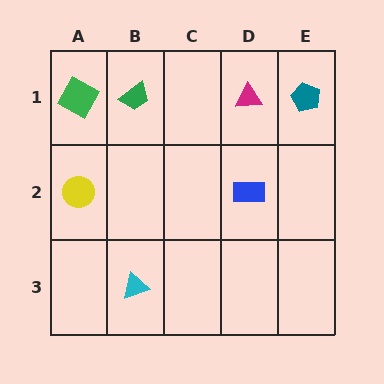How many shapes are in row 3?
1 shape.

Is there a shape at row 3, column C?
No, that cell is empty.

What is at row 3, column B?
A cyan triangle.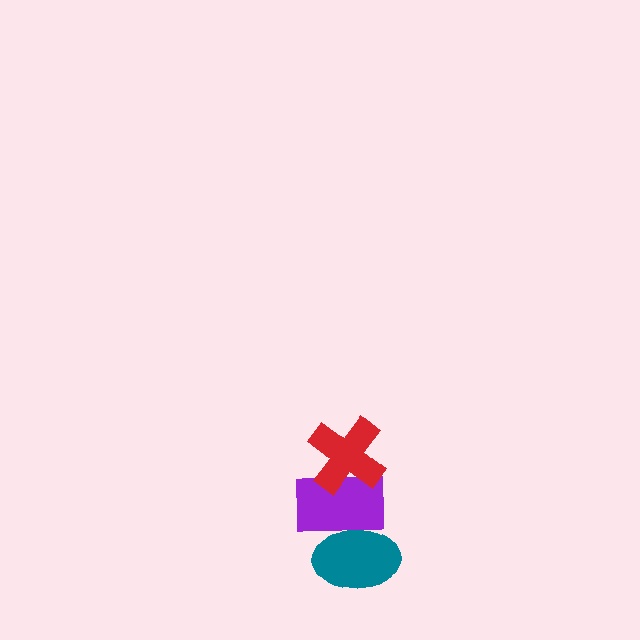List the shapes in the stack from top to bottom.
From top to bottom: the red cross, the purple rectangle, the teal ellipse.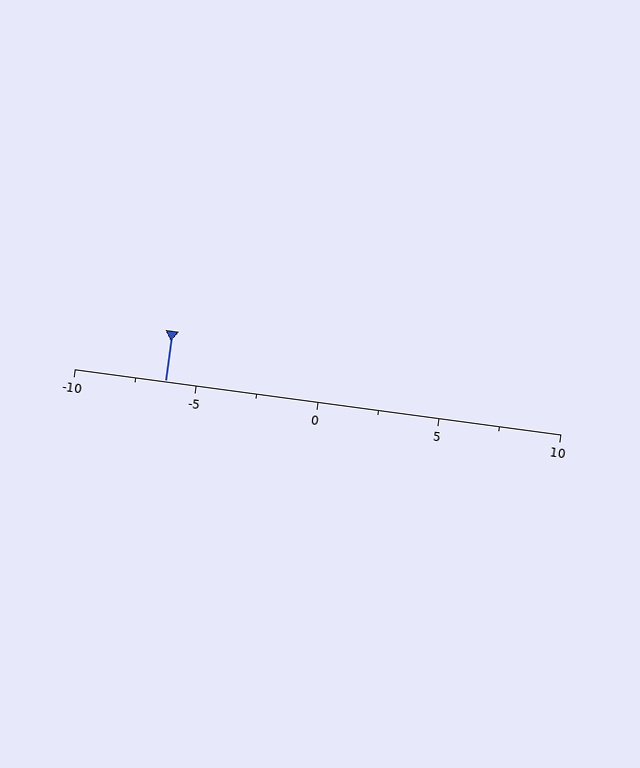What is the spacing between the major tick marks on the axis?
The major ticks are spaced 5 apart.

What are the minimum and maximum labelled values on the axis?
The axis runs from -10 to 10.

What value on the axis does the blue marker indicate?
The marker indicates approximately -6.2.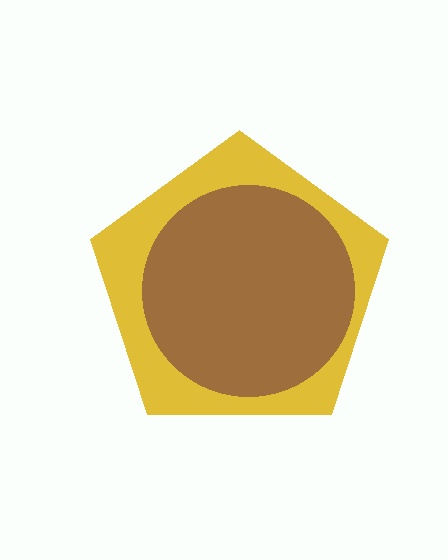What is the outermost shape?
The yellow pentagon.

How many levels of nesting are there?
2.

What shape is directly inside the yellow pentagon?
The brown circle.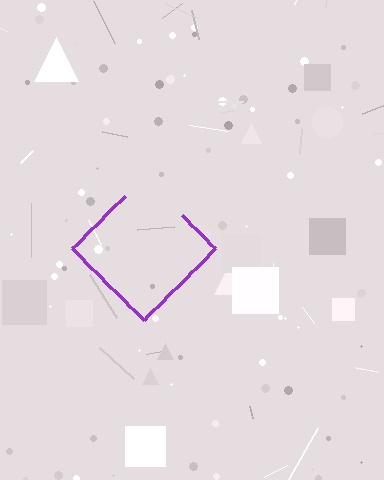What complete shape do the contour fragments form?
The contour fragments form a diamond.